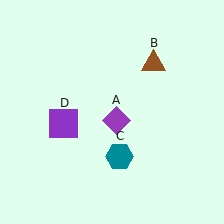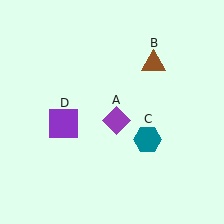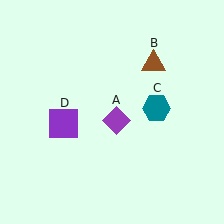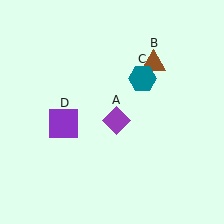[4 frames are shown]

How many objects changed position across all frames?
1 object changed position: teal hexagon (object C).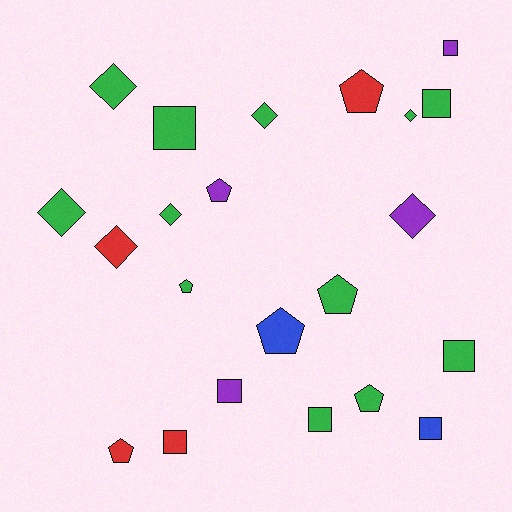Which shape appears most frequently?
Square, with 8 objects.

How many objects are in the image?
There are 22 objects.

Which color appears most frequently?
Green, with 12 objects.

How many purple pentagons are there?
There is 1 purple pentagon.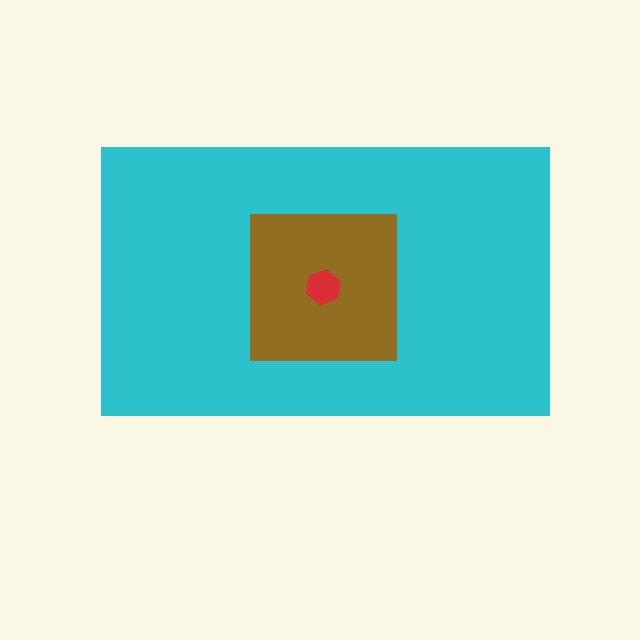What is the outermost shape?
The cyan rectangle.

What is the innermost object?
The red hexagon.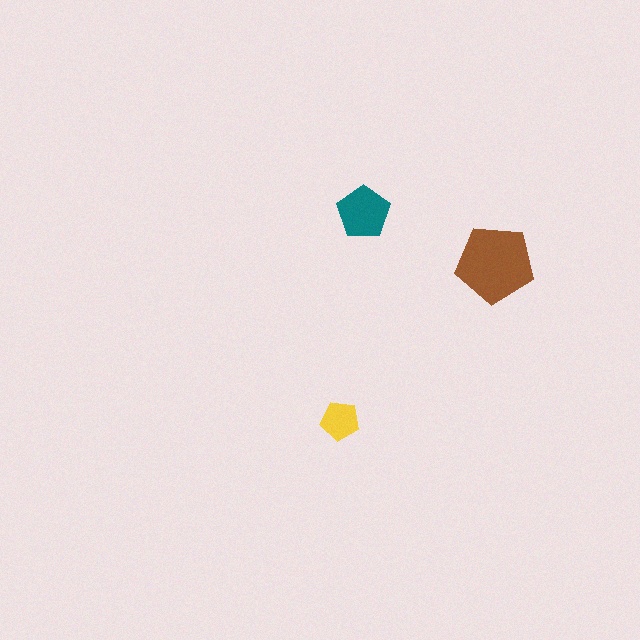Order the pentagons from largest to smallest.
the brown one, the teal one, the yellow one.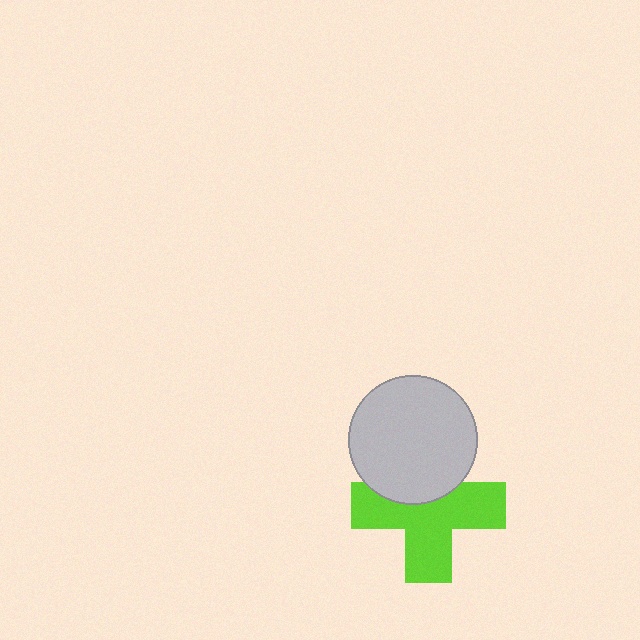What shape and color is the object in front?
The object in front is a light gray circle.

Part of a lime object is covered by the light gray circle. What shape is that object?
It is a cross.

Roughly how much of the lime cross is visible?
Most of it is visible (roughly 67%).